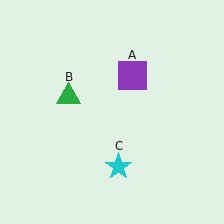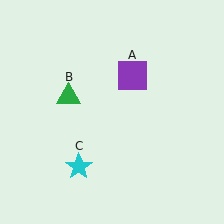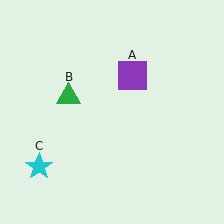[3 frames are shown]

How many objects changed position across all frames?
1 object changed position: cyan star (object C).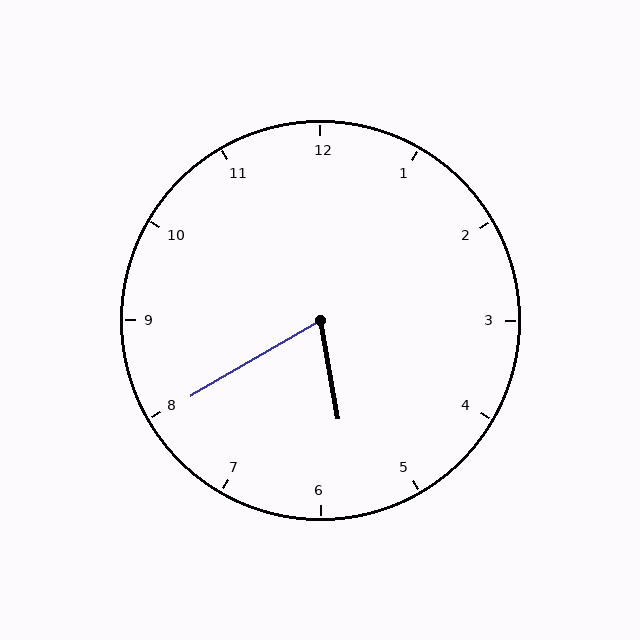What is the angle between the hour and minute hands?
Approximately 70 degrees.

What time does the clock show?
5:40.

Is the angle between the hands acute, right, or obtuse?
It is acute.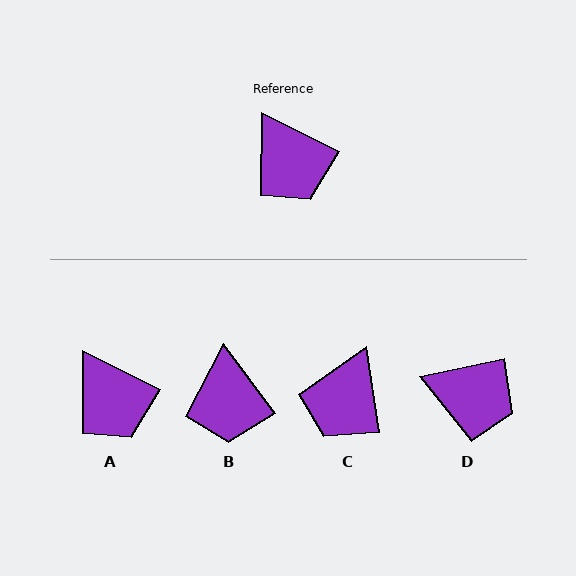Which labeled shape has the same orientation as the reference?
A.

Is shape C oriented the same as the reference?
No, it is off by about 55 degrees.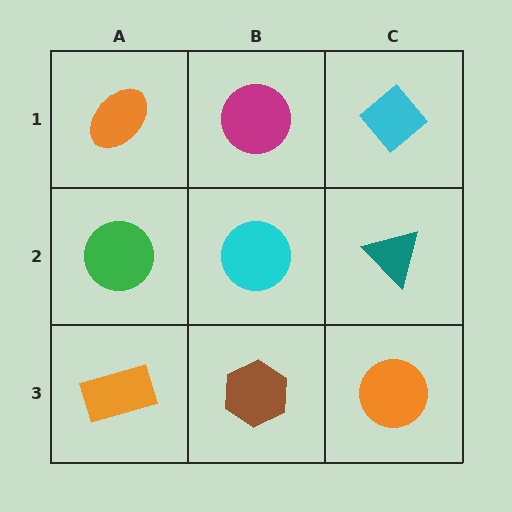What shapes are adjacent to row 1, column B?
A cyan circle (row 2, column B), an orange ellipse (row 1, column A), a cyan diamond (row 1, column C).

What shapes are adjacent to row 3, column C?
A teal triangle (row 2, column C), a brown hexagon (row 3, column B).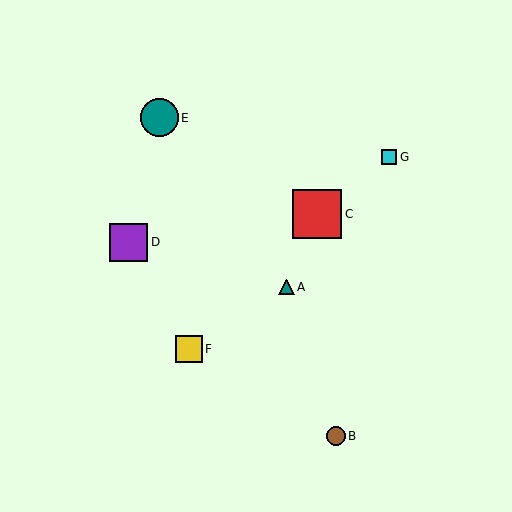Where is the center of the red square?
The center of the red square is at (317, 214).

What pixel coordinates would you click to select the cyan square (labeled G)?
Click at (389, 157) to select the cyan square G.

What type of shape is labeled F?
Shape F is a yellow square.